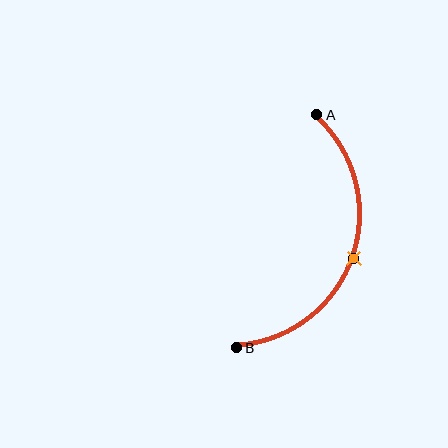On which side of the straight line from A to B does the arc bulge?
The arc bulges to the right of the straight line connecting A and B.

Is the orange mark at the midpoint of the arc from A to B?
Yes. The orange mark lies on the arc at equal arc-length from both A and B — it is the arc midpoint.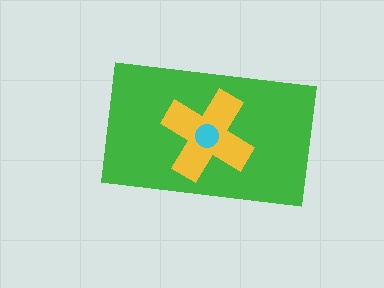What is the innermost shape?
The cyan circle.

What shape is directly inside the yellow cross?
The cyan circle.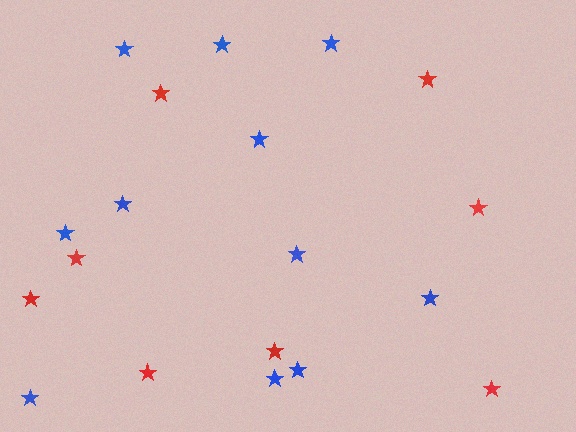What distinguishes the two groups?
There are 2 groups: one group of red stars (8) and one group of blue stars (11).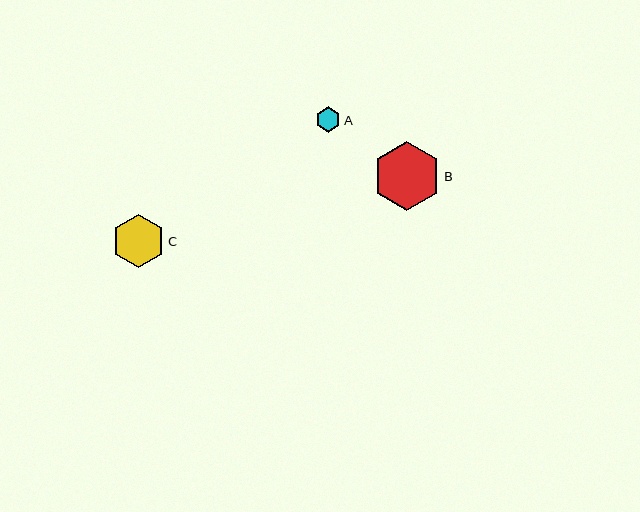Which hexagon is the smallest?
Hexagon A is the smallest with a size of approximately 25 pixels.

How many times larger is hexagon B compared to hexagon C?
Hexagon B is approximately 1.3 times the size of hexagon C.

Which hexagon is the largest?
Hexagon B is the largest with a size of approximately 69 pixels.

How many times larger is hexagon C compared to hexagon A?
Hexagon C is approximately 2.1 times the size of hexagon A.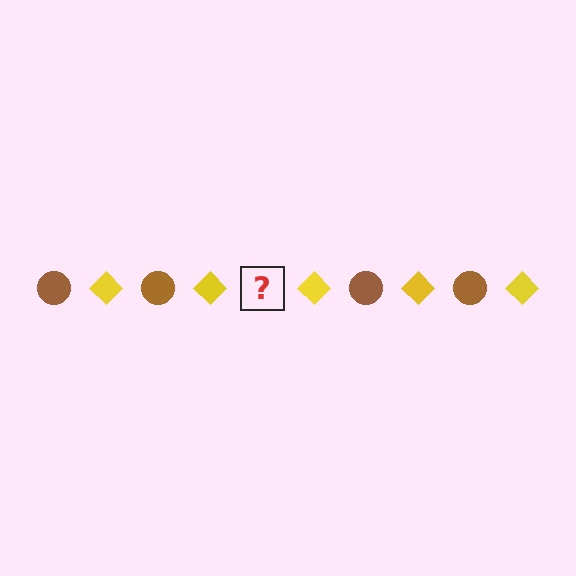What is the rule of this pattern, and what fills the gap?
The rule is that the pattern alternates between brown circle and yellow diamond. The gap should be filled with a brown circle.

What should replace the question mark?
The question mark should be replaced with a brown circle.